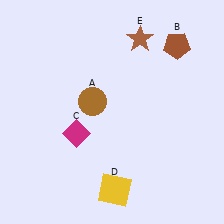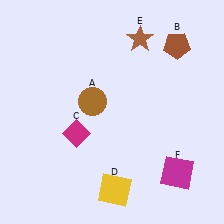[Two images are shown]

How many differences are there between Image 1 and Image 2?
There is 1 difference between the two images.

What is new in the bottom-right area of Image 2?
A magenta square (F) was added in the bottom-right area of Image 2.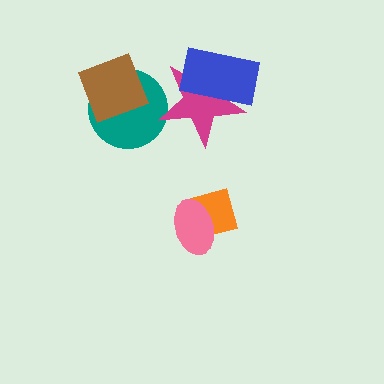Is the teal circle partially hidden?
Yes, it is partially covered by another shape.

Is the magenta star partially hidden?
Yes, it is partially covered by another shape.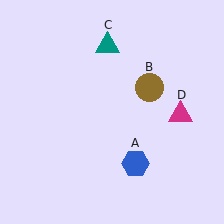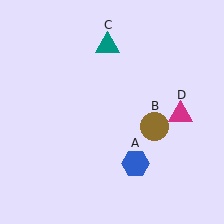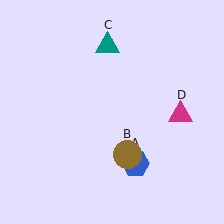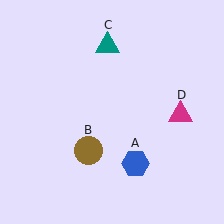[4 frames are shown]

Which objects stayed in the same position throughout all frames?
Blue hexagon (object A) and teal triangle (object C) and magenta triangle (object D) remained stationary.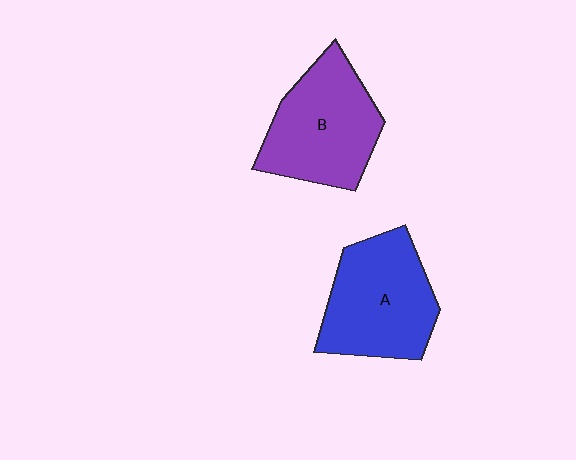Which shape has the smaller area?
Shape B (purple).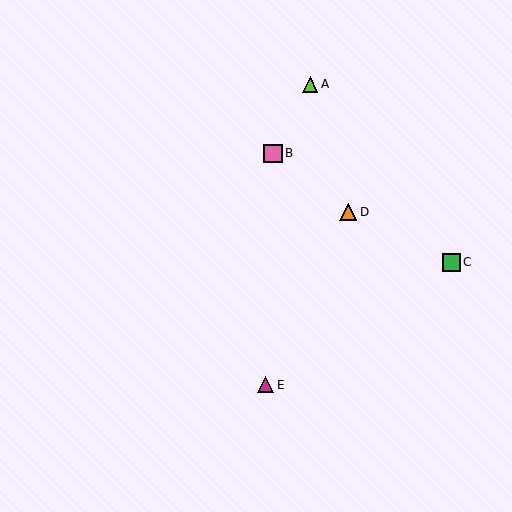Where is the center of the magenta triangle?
The center of the magenta triangle is at (266, 385).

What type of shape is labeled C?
Shape C is a green square.